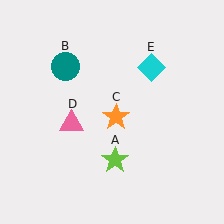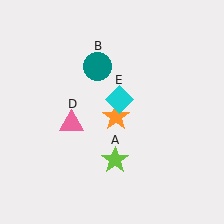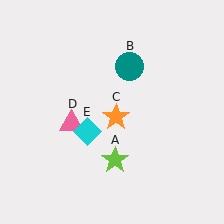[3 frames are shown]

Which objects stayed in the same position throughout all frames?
Lime star (object A) and orange star (object C) and pink triangle (object D) remained stationary.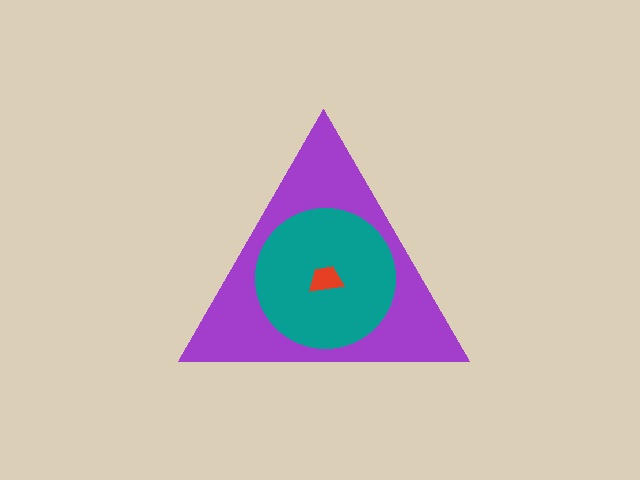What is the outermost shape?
The purple triangle.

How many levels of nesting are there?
3.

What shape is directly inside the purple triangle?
The teal circle.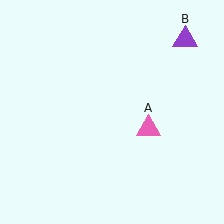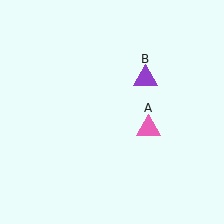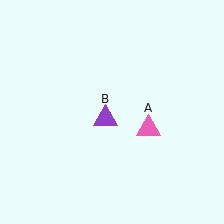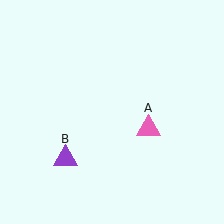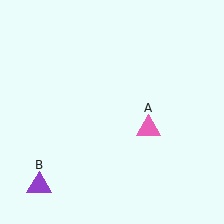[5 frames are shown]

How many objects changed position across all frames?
1 object changed position: purple triangle (object B).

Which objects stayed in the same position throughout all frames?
Pink triangle (object A) remained stationary.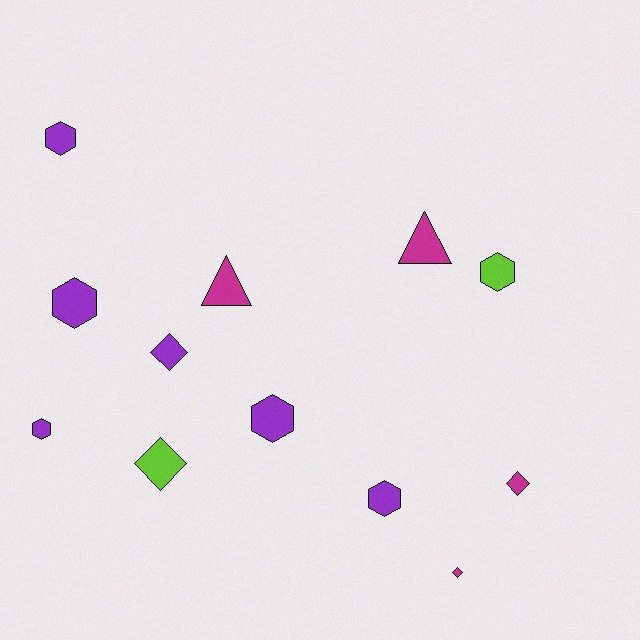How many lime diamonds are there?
There is 1 lime diamond.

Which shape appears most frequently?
Hexagon, with 6 objects.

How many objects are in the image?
There are 12 objects.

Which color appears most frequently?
Purple, with 6 objects.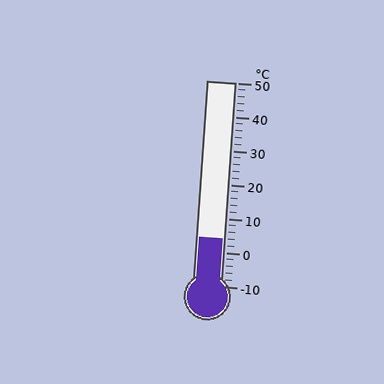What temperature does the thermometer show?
The thermometer shows approximately 4°C.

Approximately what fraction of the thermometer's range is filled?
The thermometer is filled to approximately 25% of its range.